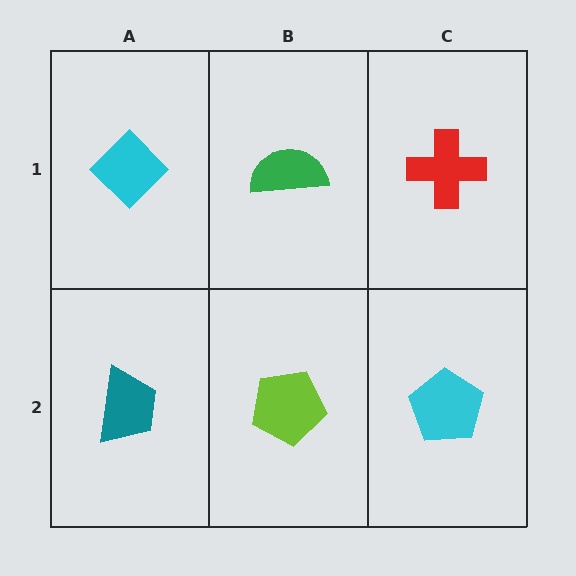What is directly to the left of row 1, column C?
A green semicircle.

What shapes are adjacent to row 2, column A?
A cyan diamond (row 1, column A), a lime pentagon (row 2, column B).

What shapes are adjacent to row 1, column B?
A lime pentagon (row 2, column B), a cyan diamond (row 1, column A), a red cross (row 1, column C).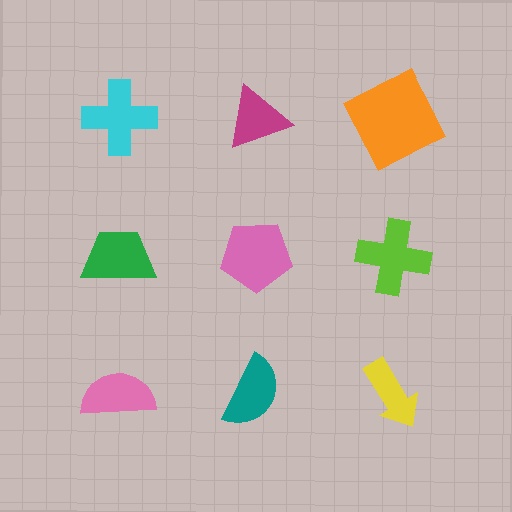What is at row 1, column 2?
A magenta triangle.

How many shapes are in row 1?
3 shapes.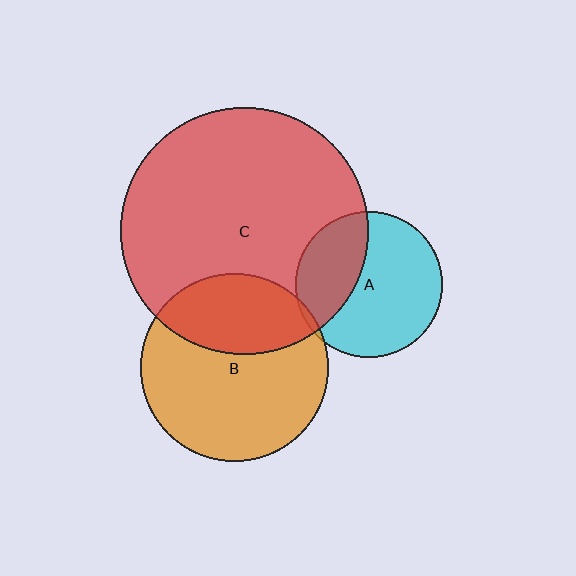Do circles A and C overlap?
Yes.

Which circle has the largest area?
Circle C (red).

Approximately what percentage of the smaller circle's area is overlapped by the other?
Approximately 35%.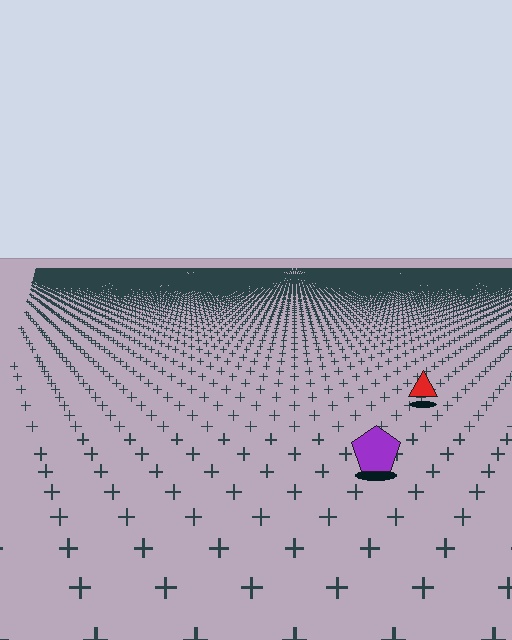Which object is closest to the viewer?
The purple pentagon is closest. The texture marks near it are larger and more spread out.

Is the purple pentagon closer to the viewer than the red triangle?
Yes. The purple pentagon is closer — you can tell from the texture gradient: the ground texture is coarser near it.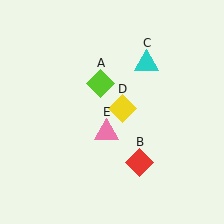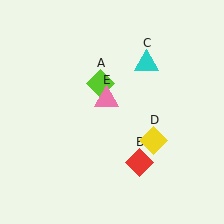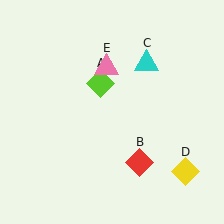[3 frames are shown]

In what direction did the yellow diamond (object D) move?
The yellow diamond (object D) moved down and to the right.